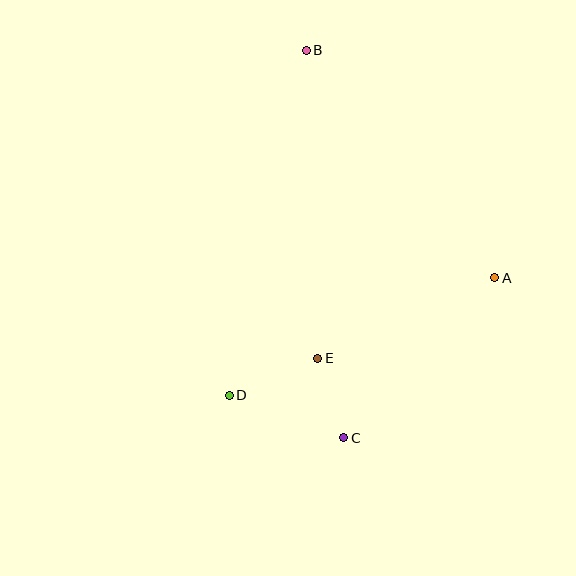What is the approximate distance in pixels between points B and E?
The distance between B and E is approximately 308 pixels.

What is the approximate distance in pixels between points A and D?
The distance between A and D is approximately 291 pixels.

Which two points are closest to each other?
Points C and E are closest to each other.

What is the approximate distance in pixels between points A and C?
The distance between A and C is approximately 220 pixels.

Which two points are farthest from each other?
Points B and C are farthest from each other.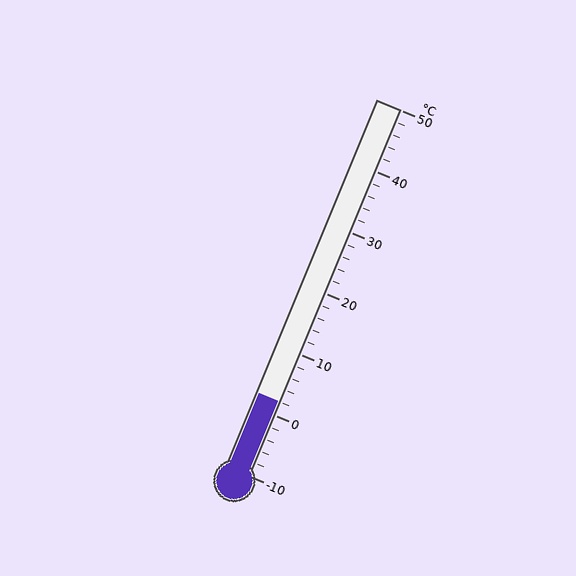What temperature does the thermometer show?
The thermometer shows approximately 2°C.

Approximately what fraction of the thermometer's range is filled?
The thermometer is filled to approximately 20% of its range.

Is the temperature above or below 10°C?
The temperature is below 10°C.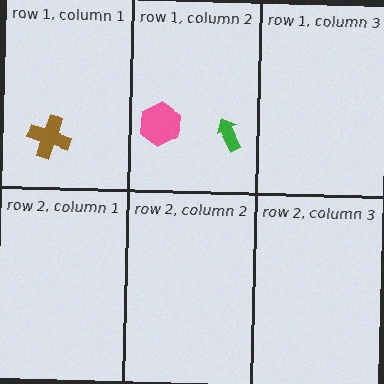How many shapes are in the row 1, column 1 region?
1.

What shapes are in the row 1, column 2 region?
The green arrow, the pink hexagon.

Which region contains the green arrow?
The row 1, column 2 region.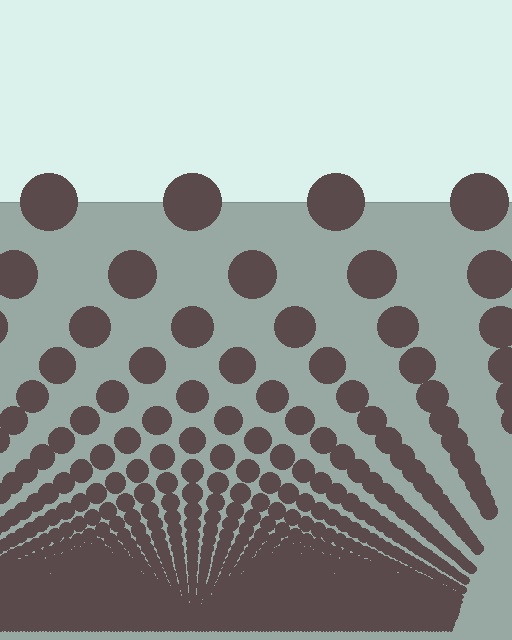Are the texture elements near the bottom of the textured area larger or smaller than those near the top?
Smaller. The gradient is inverted — elements near the bottom are smaller and denser.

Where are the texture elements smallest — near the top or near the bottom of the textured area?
Near the bottom.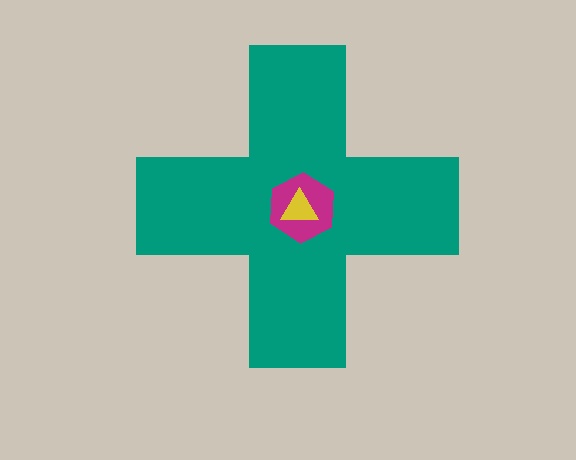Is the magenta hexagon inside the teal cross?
Yes.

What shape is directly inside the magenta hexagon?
The yellow triangle.